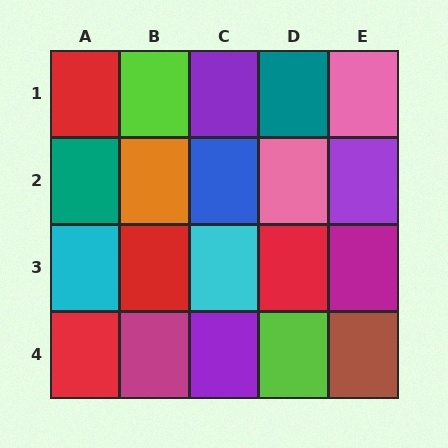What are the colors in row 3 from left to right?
Cyan, red, cyan, red, magenta.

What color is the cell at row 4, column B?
Magenta.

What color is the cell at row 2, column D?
Pink.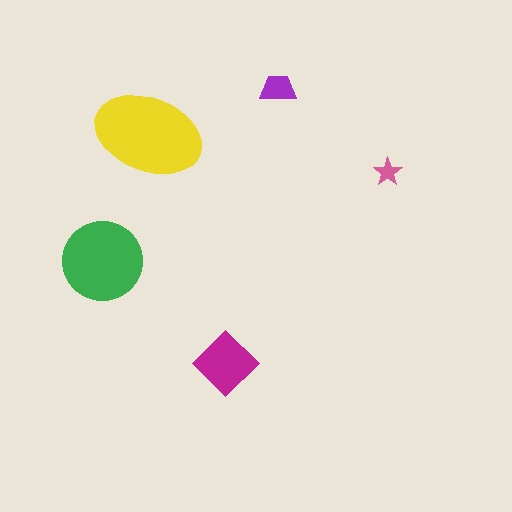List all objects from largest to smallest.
The yellow ellipse, the green circle, the magenta diamond, the purple trapezoid, the pink star.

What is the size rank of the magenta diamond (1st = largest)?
3rd.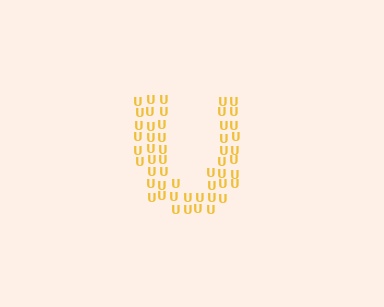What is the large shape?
The large shape is the letter U.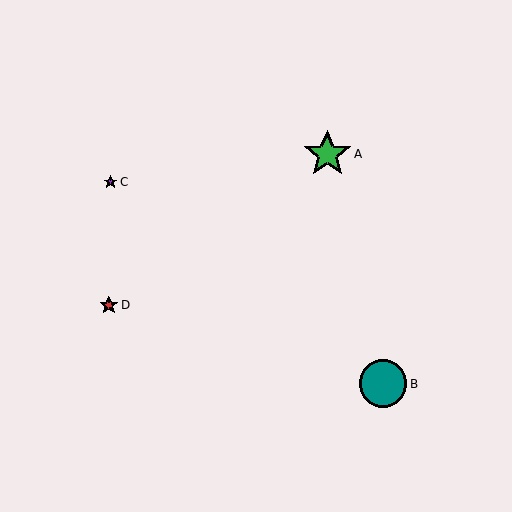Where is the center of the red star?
The center of the red star is at (109, 305).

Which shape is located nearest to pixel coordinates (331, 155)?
The green star (labeled A) at (327, 154) is nearest to that location.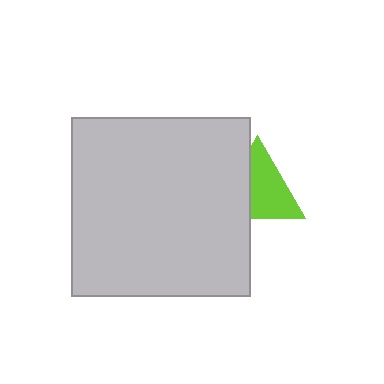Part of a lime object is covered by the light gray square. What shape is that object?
It is a triangle.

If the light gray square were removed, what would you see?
You would see the complete lime triangle.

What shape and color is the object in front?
The object in front is a light gray square.